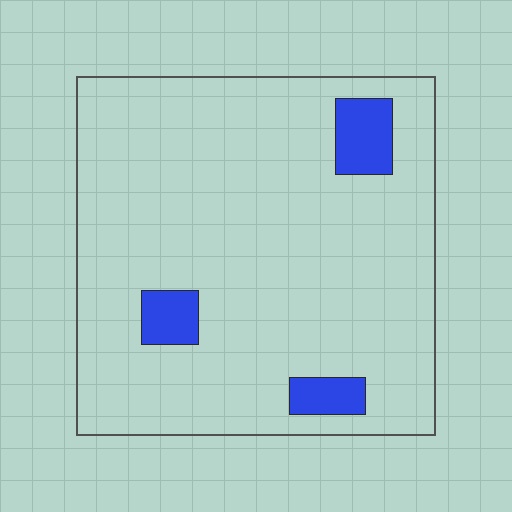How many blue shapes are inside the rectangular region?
3.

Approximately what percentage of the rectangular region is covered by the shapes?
Approximately 10%.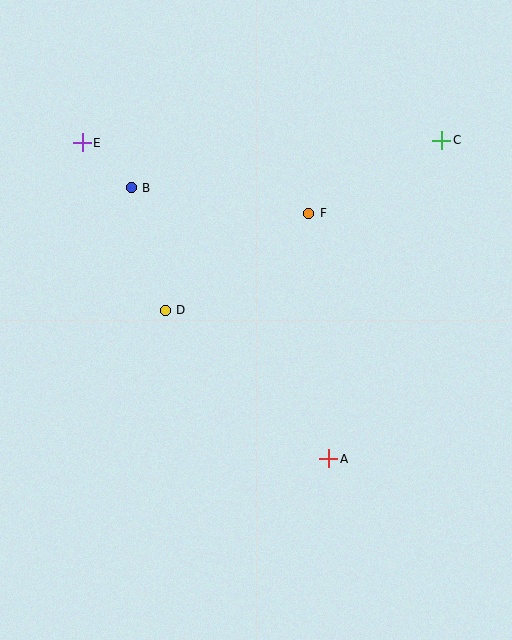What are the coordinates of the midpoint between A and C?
The midpoint between A and C is at (385, 299).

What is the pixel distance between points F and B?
The distance between F and B is 179 pixels.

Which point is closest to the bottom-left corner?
Point D is closest to the bottom-left corner.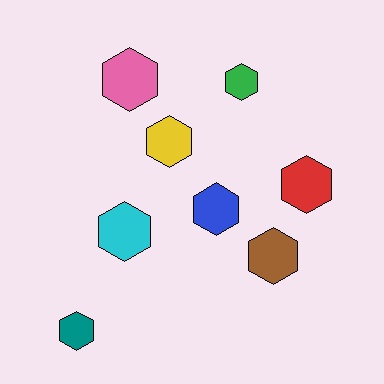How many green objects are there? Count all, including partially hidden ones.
There is 1 green object.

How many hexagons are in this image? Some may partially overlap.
There are 8 hexagons.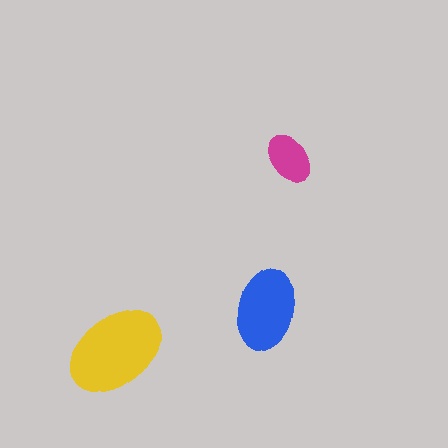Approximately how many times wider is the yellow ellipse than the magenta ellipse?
About 2 times wider.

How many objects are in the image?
There are 3 objects in the image.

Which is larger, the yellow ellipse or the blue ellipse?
The yellow one.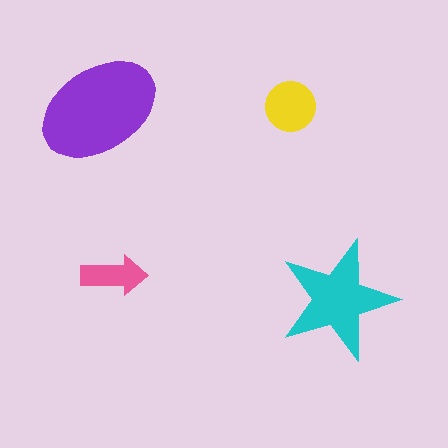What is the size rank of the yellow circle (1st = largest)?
3rd.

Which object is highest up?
The yellow circle is topmost.